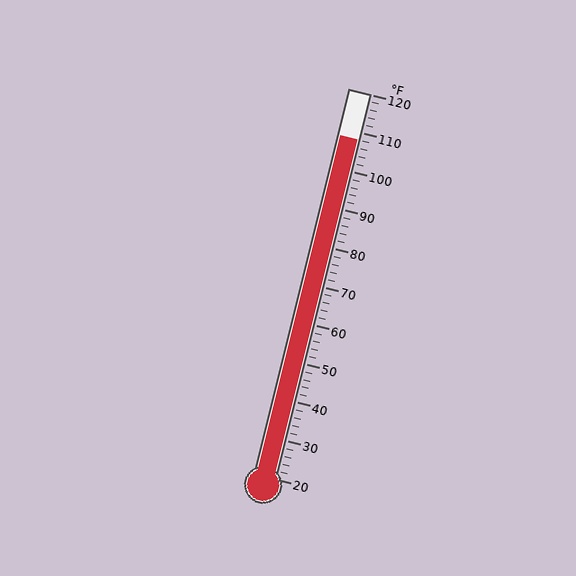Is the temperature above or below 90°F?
The temperature is above 90°F.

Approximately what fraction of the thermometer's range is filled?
The thermometer is filled to approximately 90% of its range.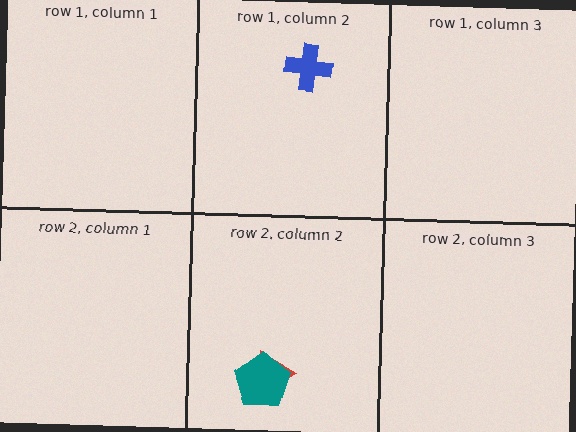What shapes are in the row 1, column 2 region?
The blue cross.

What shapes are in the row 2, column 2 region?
The red triangle, the teal pentagon.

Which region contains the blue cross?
The row 1, column 2 region.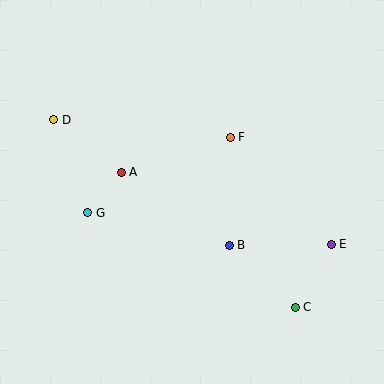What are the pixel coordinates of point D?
Point D is at (54, 120).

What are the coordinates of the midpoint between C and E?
The midpoint between C and E is at (313, 276).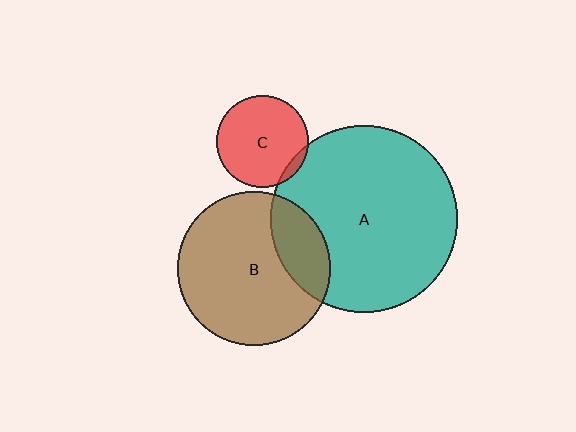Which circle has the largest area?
Circle A (teal).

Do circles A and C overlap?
Yes.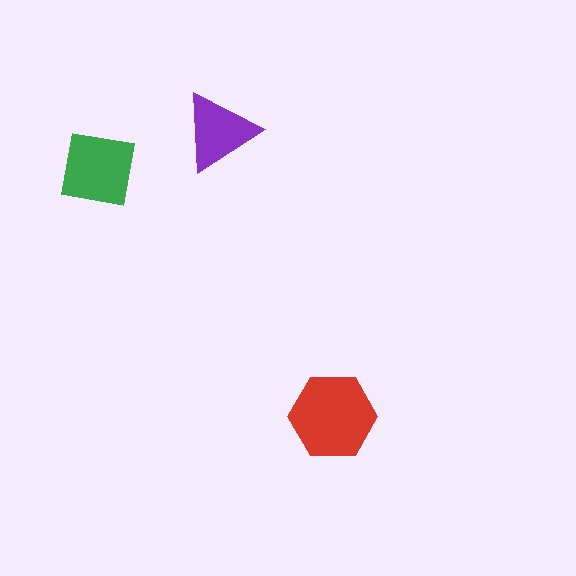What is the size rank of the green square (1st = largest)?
2nd.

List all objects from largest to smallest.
The red hexagon, the green square, the purple triangle.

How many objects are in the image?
There are 3 objects in the image.